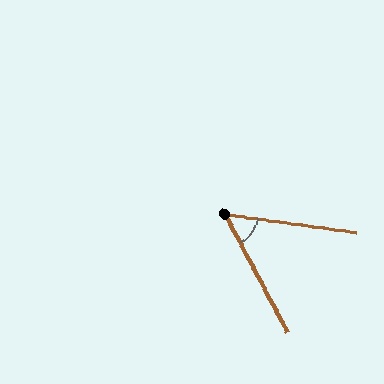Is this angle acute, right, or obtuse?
It is acute.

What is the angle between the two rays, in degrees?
Approximately 54 degrees.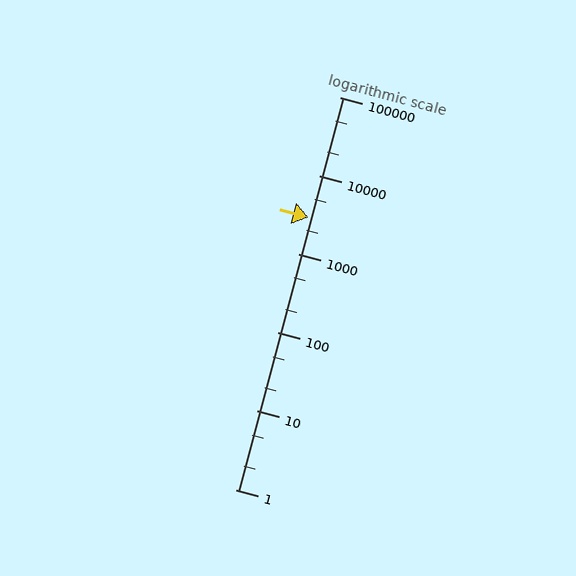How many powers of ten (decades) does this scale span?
The scale spans 5 decades, from 1 to 100000.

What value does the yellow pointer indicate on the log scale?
The pointer indicates approximately 2900.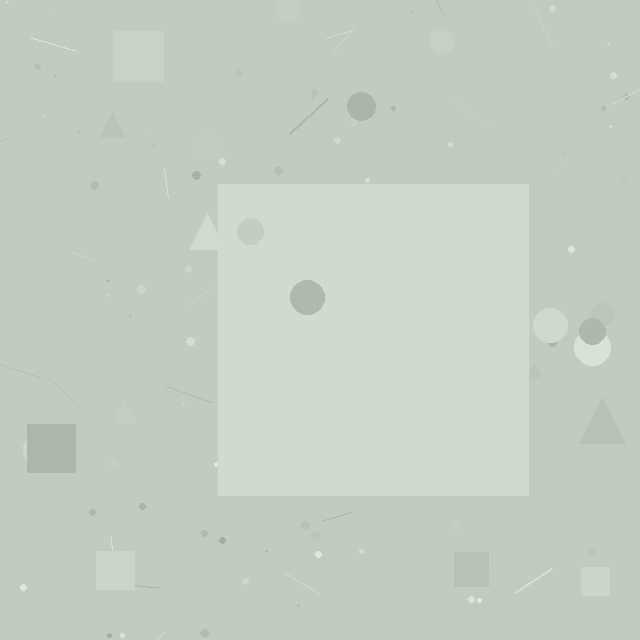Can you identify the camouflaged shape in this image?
The camouflaged shape is a square.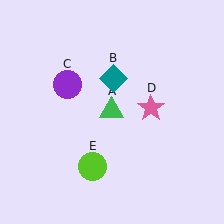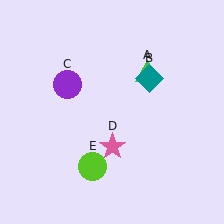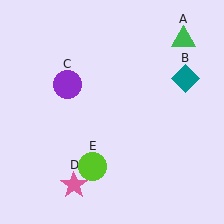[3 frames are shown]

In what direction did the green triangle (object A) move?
The green triangle (object A) moved up and to the right.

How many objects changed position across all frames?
3 objects changed position: green triangle (object A), teal diamond (object B), pink star (object D).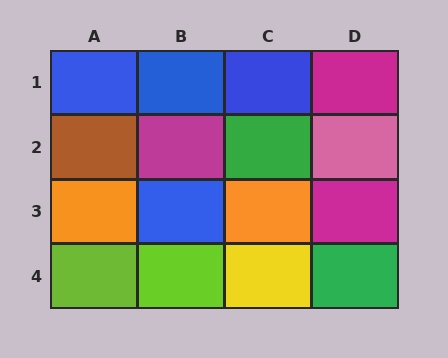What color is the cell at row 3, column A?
Orange.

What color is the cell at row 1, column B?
Blue.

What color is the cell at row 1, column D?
Magenta.